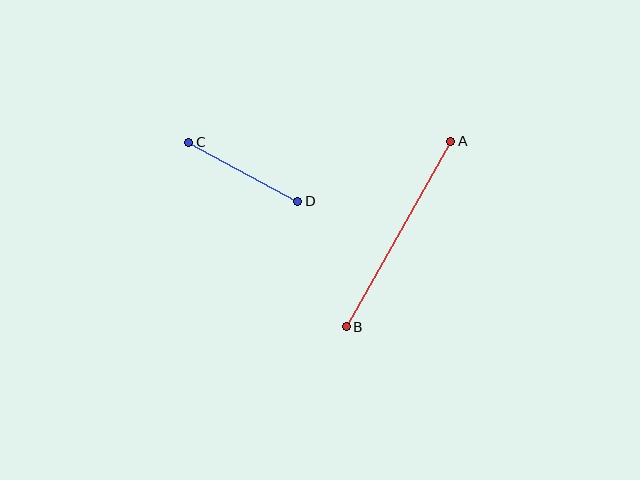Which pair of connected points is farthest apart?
Points A and B are farthest apart.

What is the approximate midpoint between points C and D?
The midpoint is at approximately (243, 172) pixels.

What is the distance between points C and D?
The distance is approximately 124 pixels.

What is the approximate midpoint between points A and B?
The midpoint is at approximately (399, 234) pixels.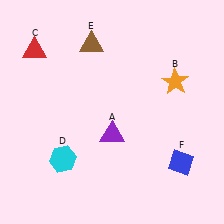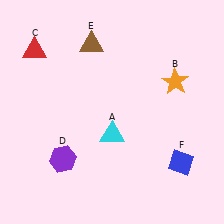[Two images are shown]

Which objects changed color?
A changed from purple to cyan. D changed from cyan to purple.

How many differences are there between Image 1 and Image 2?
There are 2 differences between the two images.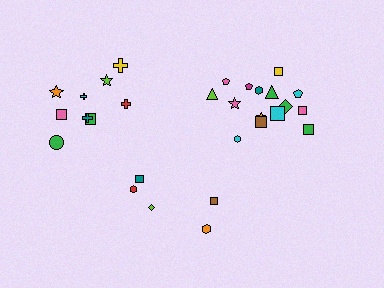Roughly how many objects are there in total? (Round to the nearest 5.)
Roughly 30 objects in total.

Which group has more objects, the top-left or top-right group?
The top-right group.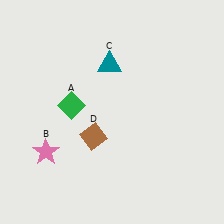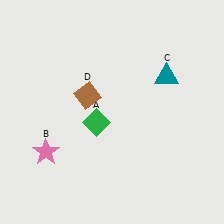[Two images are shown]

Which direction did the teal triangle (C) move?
The teal triangle (C) moved right.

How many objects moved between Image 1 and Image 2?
3 objects moved between the two images.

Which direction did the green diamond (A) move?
The green diamond (A) moved right.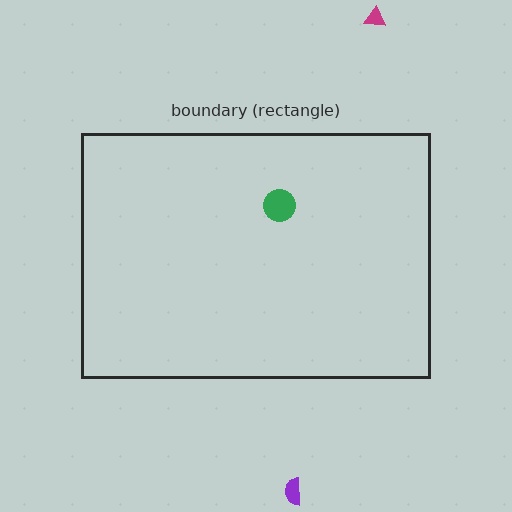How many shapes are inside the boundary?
1 inside, 2 outside.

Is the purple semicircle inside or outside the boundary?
Outside.